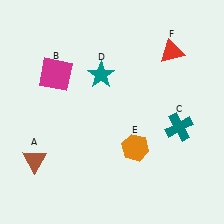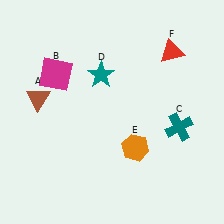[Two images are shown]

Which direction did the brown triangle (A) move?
The brown triangle (A) moved up.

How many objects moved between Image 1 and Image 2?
1 object moved between the two images.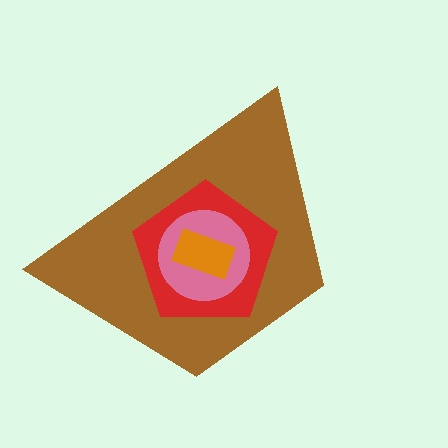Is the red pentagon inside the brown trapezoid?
Yes.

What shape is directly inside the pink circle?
The orange rectangle.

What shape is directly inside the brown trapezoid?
The red pentagon.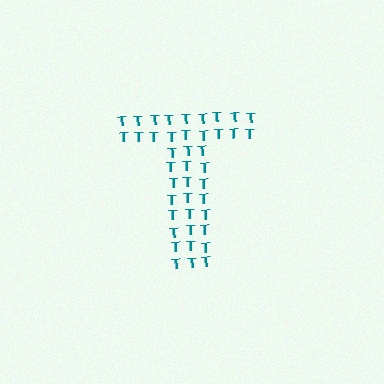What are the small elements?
The small elements are letter T's.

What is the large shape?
The large shape is the letter T.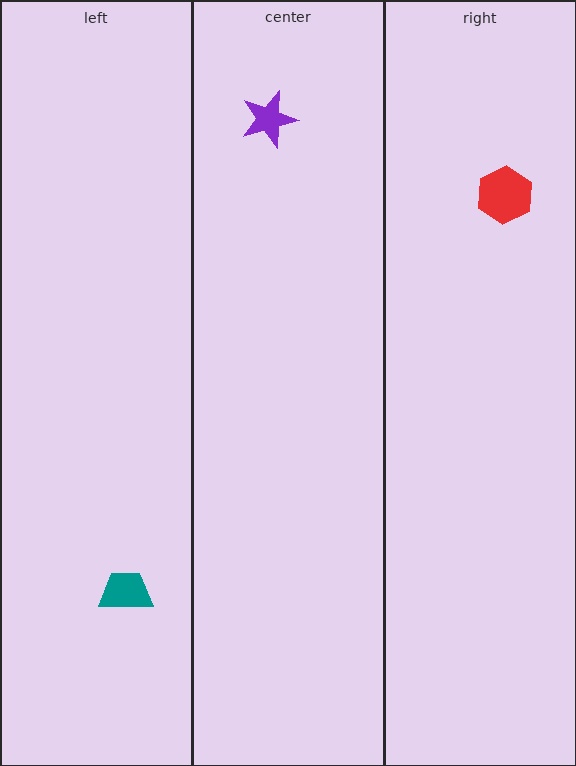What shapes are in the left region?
The teal trapezoid.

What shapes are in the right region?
The red hexagon.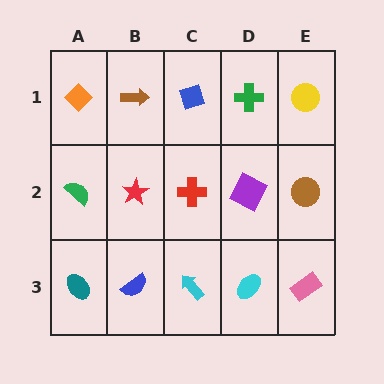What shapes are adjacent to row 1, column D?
A purple square (row 2, column D), a blue diamond (row 1, column C), a yellow circle (row 1, column E).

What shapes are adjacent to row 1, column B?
A red star (row 2, column B), an orange diamond (row 1, column A), a blue diamond (row 1, column C).